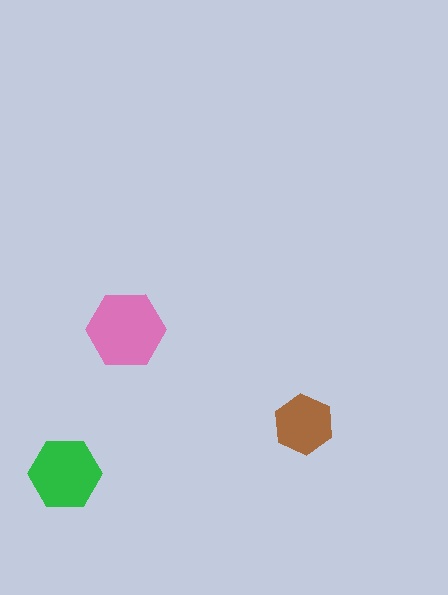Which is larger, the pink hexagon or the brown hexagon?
The pink one.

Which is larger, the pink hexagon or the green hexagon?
The pink one.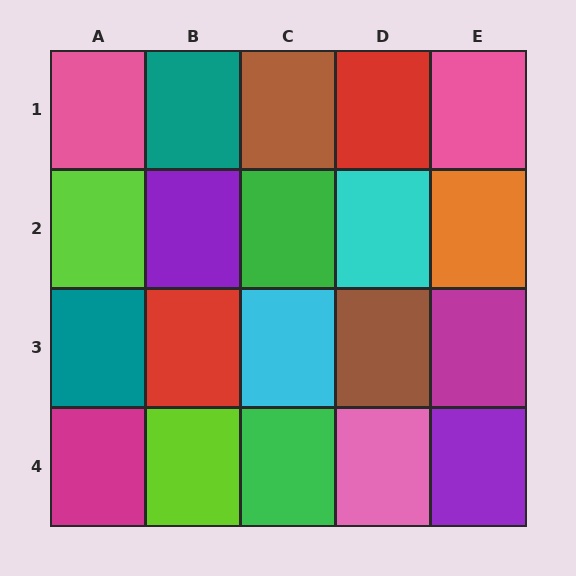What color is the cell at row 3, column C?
Cyan.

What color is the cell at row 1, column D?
Red.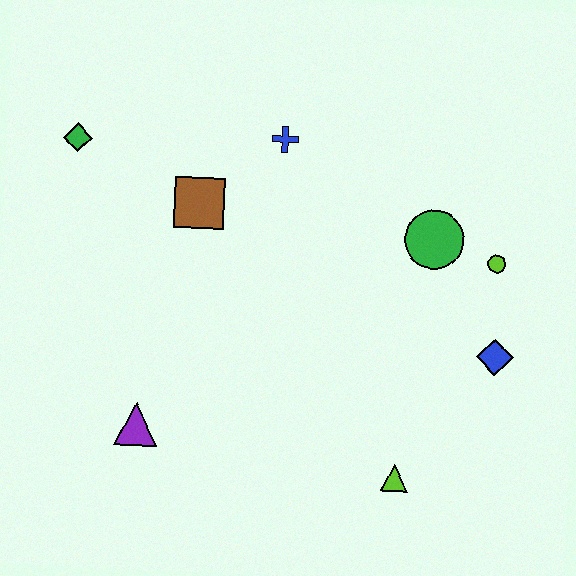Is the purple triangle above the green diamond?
No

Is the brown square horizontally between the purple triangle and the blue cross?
Yes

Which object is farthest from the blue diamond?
The green diamond is farthest from the blue diamond.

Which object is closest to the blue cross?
The brown square is closest to the blue cross.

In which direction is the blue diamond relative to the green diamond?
The blue diamond is to the right of the green diamond.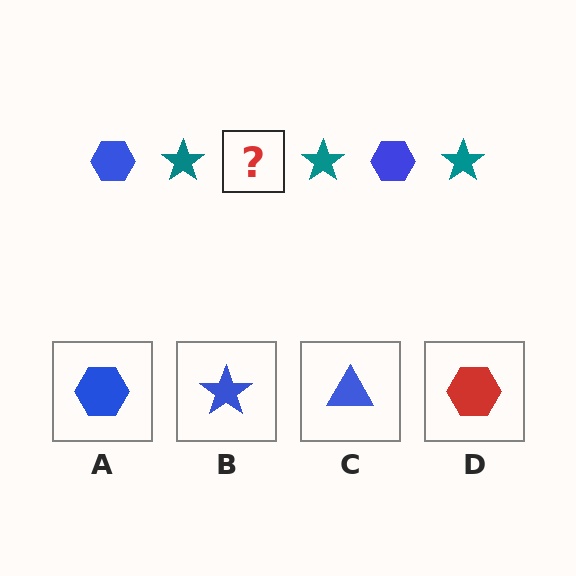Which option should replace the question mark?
Option A.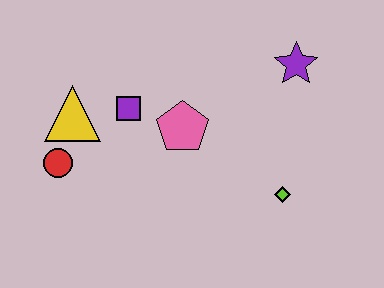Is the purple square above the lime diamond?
Yes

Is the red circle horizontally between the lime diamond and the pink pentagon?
No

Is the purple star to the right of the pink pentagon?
Yes